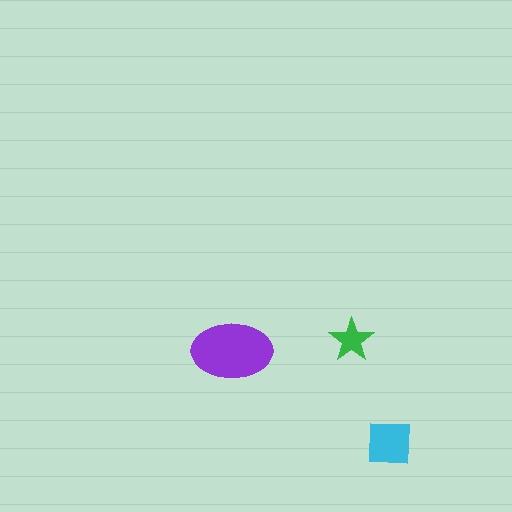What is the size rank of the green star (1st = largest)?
3rd.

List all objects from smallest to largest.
The green star, the cyan square, the purple ellipse.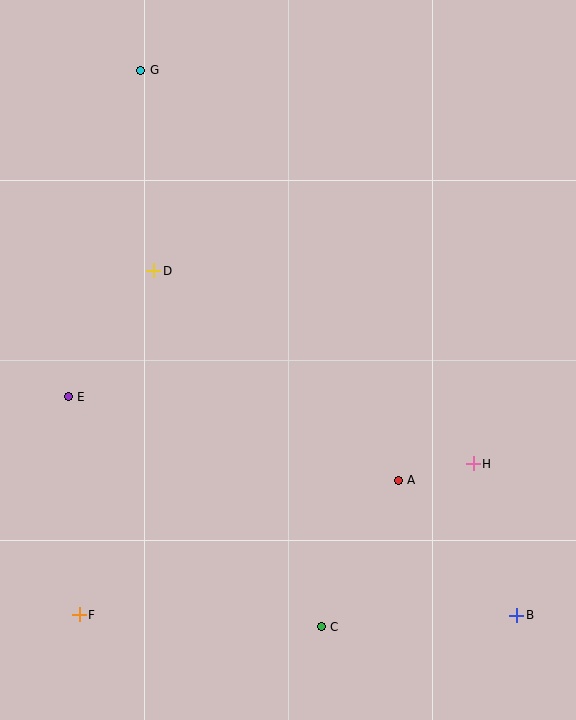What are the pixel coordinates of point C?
Point C is at (321, 627).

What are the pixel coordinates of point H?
Point H is at (473, 464).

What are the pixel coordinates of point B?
Point B is at (517, 615).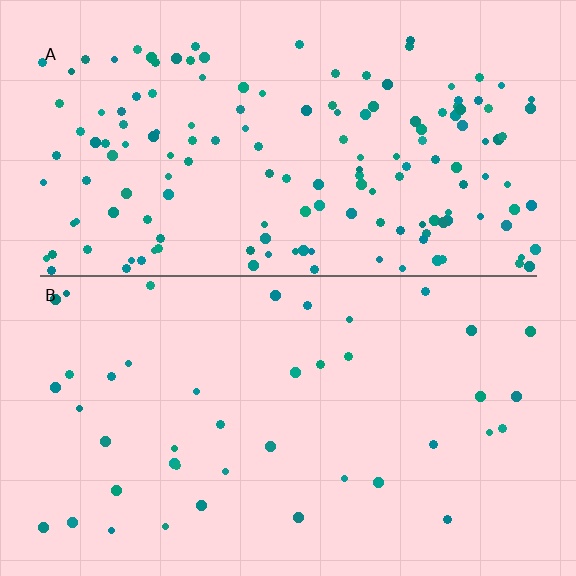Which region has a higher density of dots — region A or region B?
A (the top).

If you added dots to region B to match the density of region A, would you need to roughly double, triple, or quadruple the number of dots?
Approximately quadruple.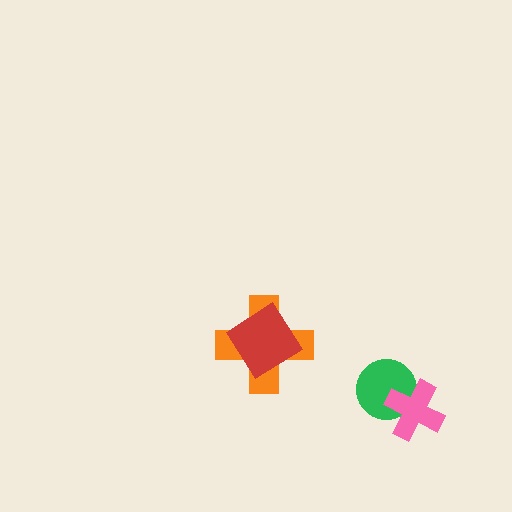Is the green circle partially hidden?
Yes, it is partially covered by another shape.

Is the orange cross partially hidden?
Yes, it is partially covered by another shape.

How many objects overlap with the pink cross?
1 object overlaps with the pink cross.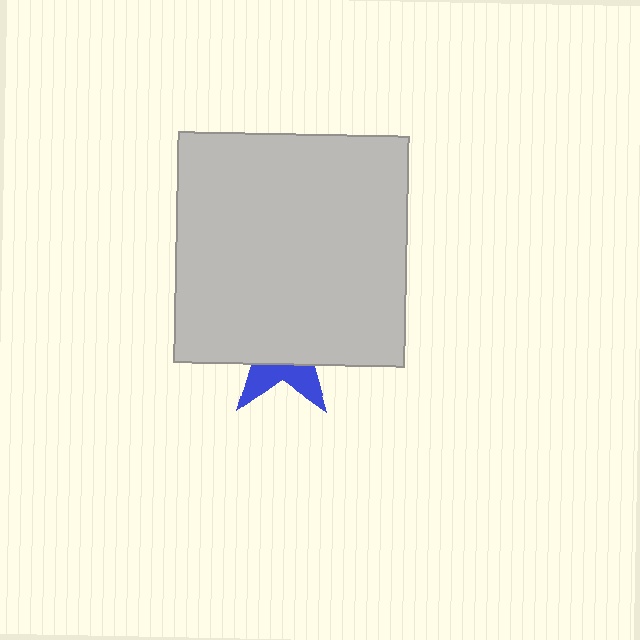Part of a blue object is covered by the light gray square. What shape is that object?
It is a star.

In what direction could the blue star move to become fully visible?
The blue star could move down. That would shift it out from behind the light gray square entirely.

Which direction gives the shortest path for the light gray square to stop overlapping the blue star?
Moving up gives the shortest separation.